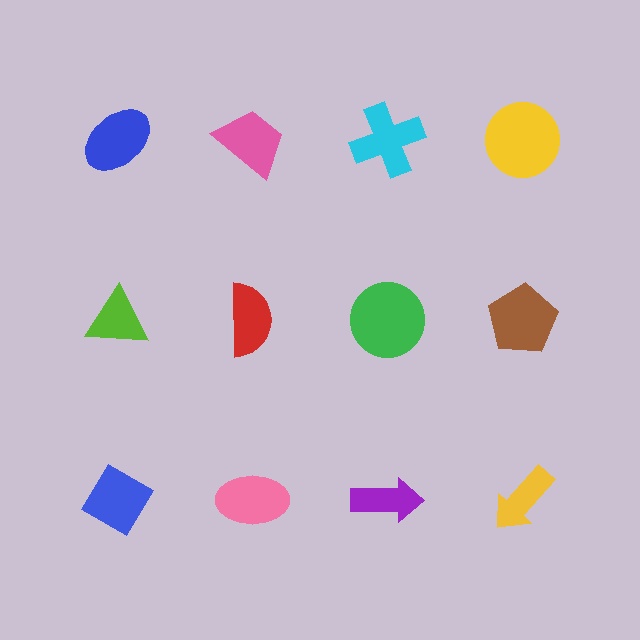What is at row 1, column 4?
A yellow circle.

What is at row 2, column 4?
A brown pentagon.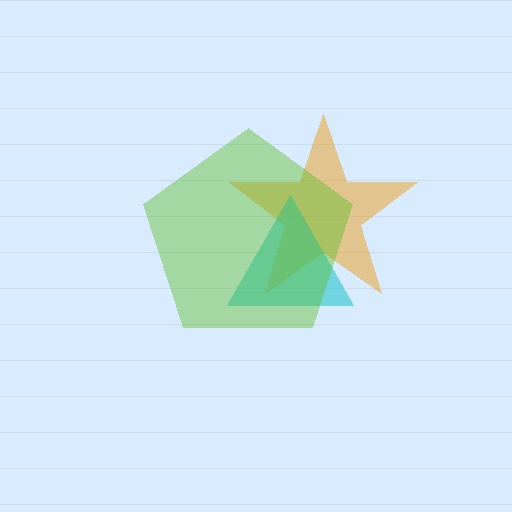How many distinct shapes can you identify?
There are 3 distinct shapes: an orange star, a cyan triangle, a lime pentagon.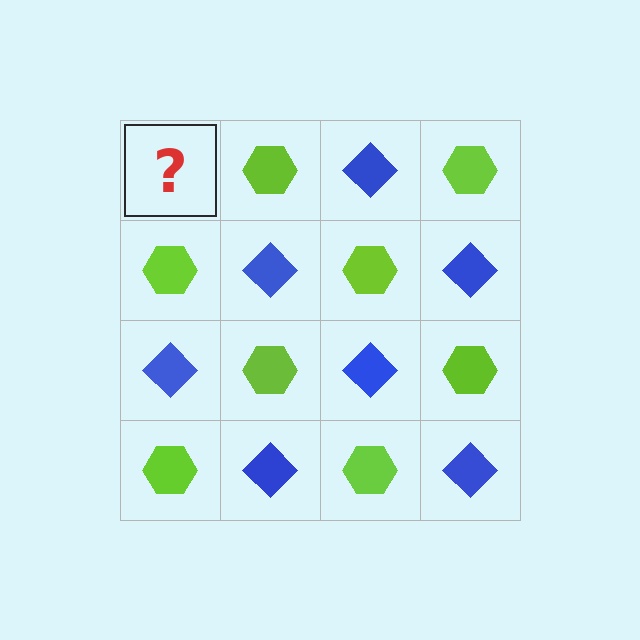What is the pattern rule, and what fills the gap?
The rule is that it alternates blue diamond and lime hexagon in a checkerboard pattern. The gap should be filled with a blue diamond.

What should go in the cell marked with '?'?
The missing cell should contain a blue diamond.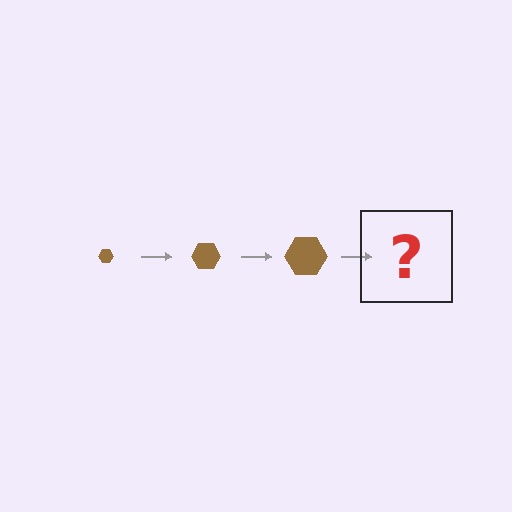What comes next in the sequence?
The next element should be a brown hexagon, larger than the previous one.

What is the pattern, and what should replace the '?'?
The pattern is that the hexagon gets progressively larger each step. The '?' should be a brown hexagon, larger than the previous one.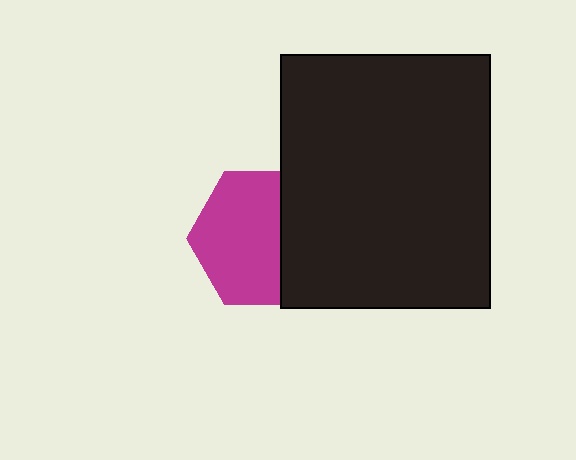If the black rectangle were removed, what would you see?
You would see the complete magenta hexagon.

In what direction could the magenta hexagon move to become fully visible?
The magenta hexagon could move left. That would shift it out from behind the black rectangle entirely.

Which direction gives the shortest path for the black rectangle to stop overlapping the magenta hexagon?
Moving right gives the shortest separation.